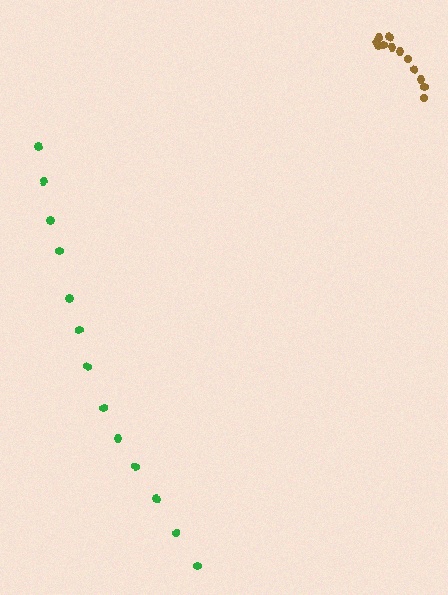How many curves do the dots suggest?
There are 2 distinct paths.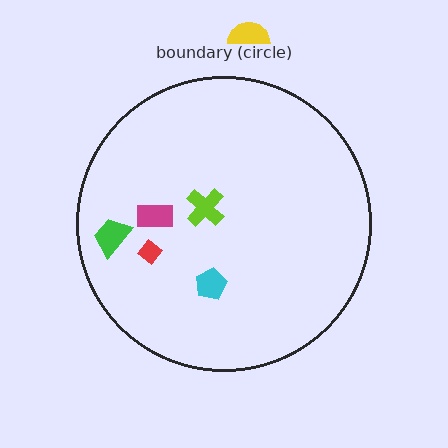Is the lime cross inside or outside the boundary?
Inside.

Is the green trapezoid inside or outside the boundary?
Inside.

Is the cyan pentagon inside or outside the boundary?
Inside.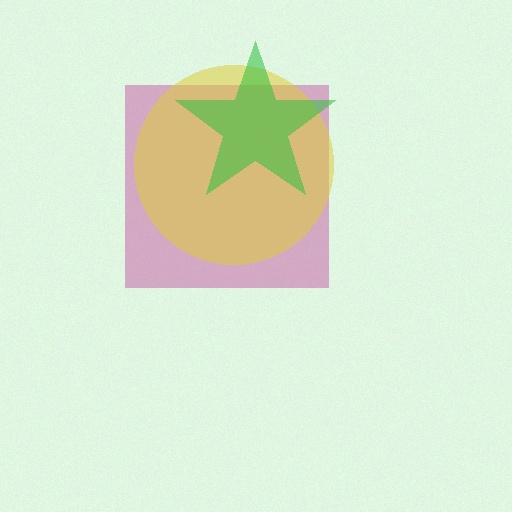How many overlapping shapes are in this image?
There are 3 overlapping shapes in the image.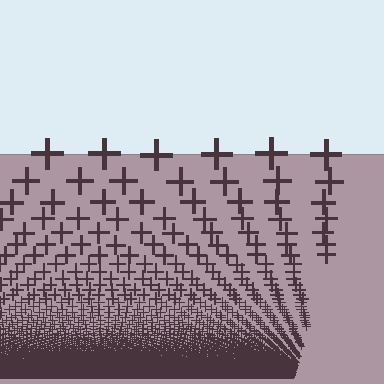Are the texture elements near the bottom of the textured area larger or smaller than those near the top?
Smaller. The gradient is inverted — elements near the bottom are smaller and denser.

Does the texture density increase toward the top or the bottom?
Density increases toward the bottom.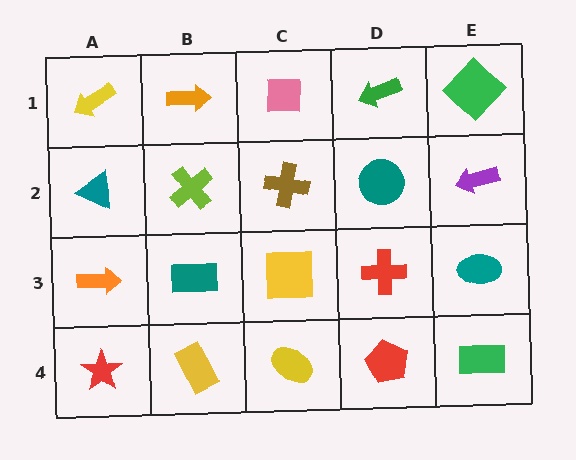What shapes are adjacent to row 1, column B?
A lime cross (row 2, column B), a yellow arrow (row 1, column A), a pink square (row 1, column C).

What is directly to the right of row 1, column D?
A green diamond.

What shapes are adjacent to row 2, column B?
An orange arrow (row 1, column B), a teal rectangle (row 3, column B), a teal triangle (row 2, column A), a brown cross (row 2, column C).